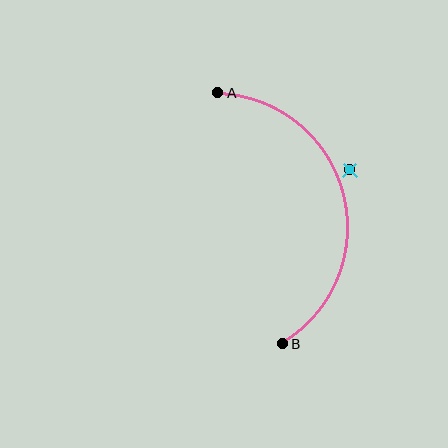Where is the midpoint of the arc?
The arc midpoint is the point on the curve farthest from the straight line joining A and B. It sits to the right of that line.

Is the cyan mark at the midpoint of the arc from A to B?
No — the cyan mark does not lie on the arc at all. It sits slightly outside the curve.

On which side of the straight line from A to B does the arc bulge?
The arc bulges to the right of the straight line connecting A and B.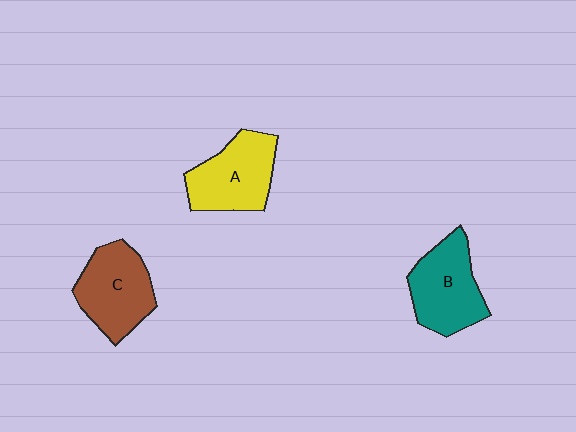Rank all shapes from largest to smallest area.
From largest to smallest: C (brown), B (teal), A (yellow).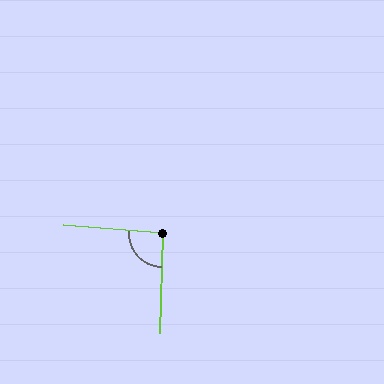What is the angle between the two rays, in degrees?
Approximately 93 degrees.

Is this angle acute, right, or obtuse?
It is approximately a right angle.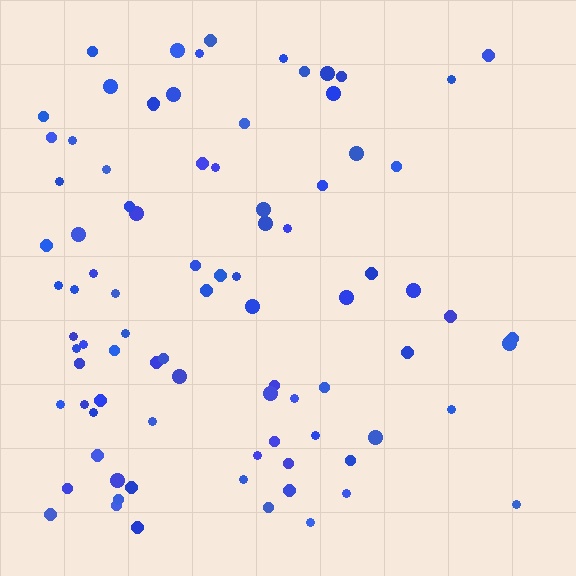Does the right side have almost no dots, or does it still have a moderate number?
Still a moderate number, just noticeably fewer than the left.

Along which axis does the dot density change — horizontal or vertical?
Horizontal.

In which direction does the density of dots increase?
From right to left, with the left side densest.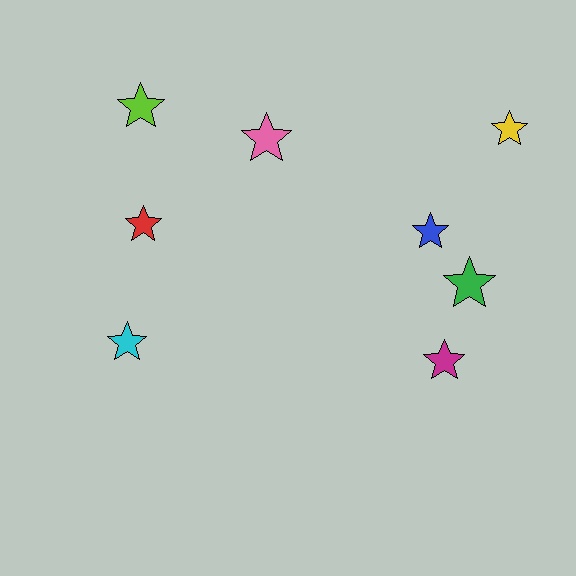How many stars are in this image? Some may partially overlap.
There are 8 stars.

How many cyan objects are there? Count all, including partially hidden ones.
There is 1 cyan object.